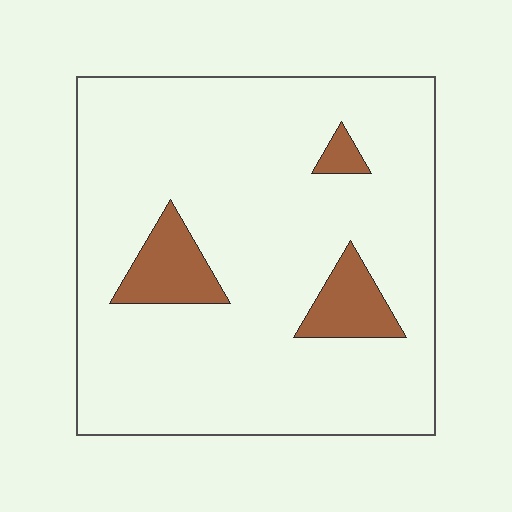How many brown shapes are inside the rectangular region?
3.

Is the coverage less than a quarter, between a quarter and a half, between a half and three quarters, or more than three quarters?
Less than a quarter.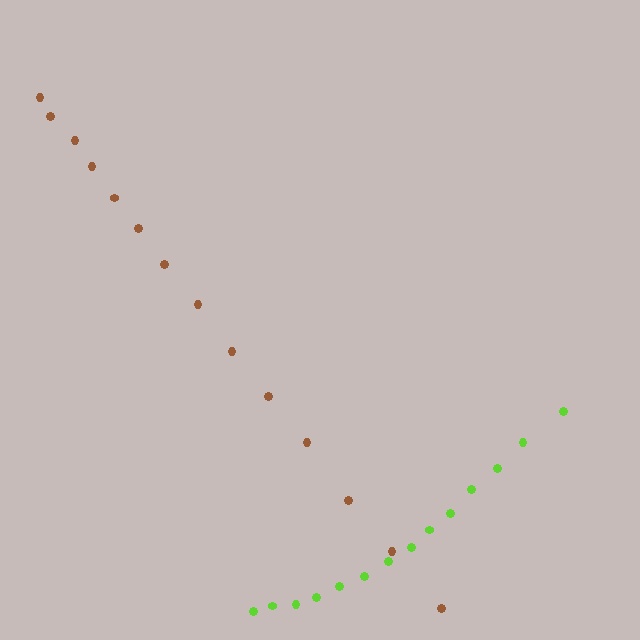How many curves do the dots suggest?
There are 2 distinct paths.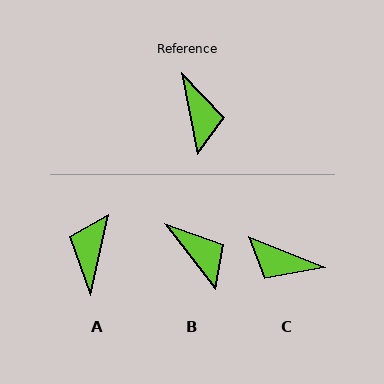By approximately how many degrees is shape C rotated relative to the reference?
Approximately 123 degrees clockwise.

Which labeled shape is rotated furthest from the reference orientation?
A, about 157 degrees away.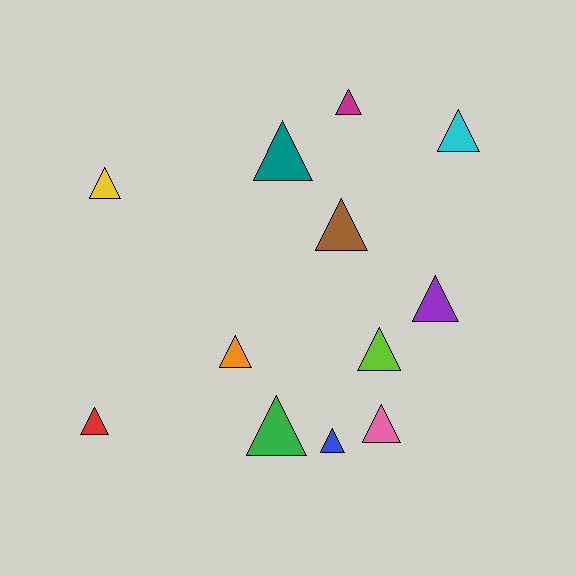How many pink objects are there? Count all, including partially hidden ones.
There is 1 pink object.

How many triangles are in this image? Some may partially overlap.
There are 12 triangles.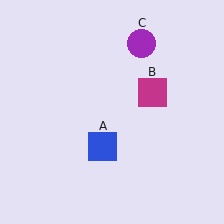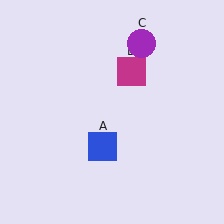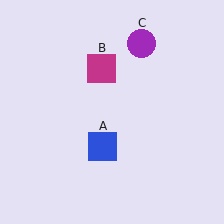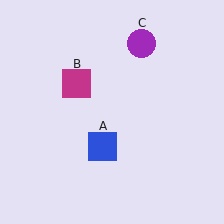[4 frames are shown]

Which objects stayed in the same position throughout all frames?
Blue square (object A) and purple circle (object C) remained stationary.